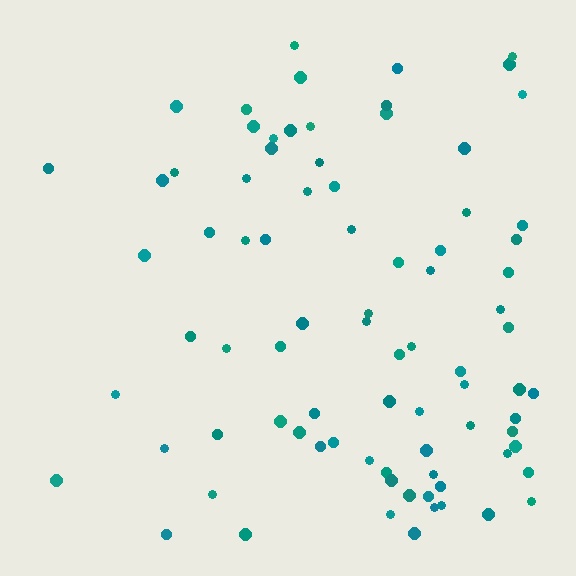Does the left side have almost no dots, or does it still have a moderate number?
Still a moderate number, just noticeably fewer than the right.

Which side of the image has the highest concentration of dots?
The right.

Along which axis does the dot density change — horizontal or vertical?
Horizontal.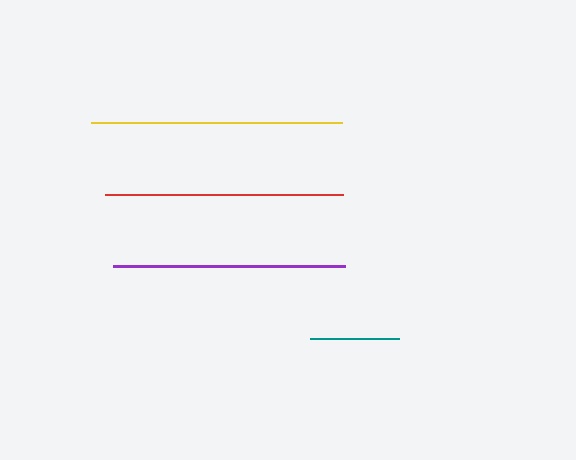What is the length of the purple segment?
The purple segment is approximately 231 pixels long.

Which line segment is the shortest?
The teal line is the shortest at approximately 89 pixels.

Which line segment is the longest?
The yellow line is the longest at approximately 251 pixels.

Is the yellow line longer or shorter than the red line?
The yellow line is longer than the red line.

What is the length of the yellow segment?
The yellow segment is approximately 251 pixels long.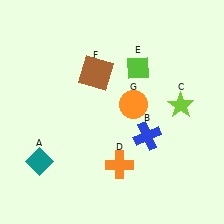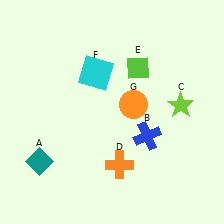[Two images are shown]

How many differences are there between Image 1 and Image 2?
There is 1 difference between the two images.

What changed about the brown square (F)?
In Image 1, F is brown. In Image 2, it changed to cyan.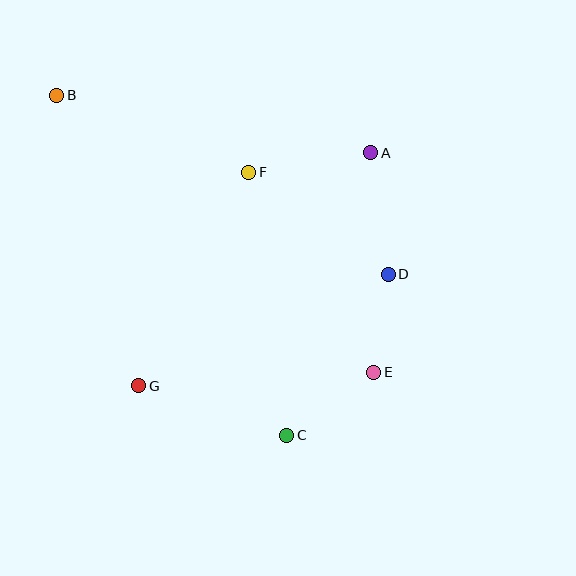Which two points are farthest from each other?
Points B and E are farthest from each other.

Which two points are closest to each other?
Points D and E are closest to each other.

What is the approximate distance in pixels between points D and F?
The distance between D and F is approximately 173 pixels.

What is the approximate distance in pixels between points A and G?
The distance between A and G is approximately 329 pixels.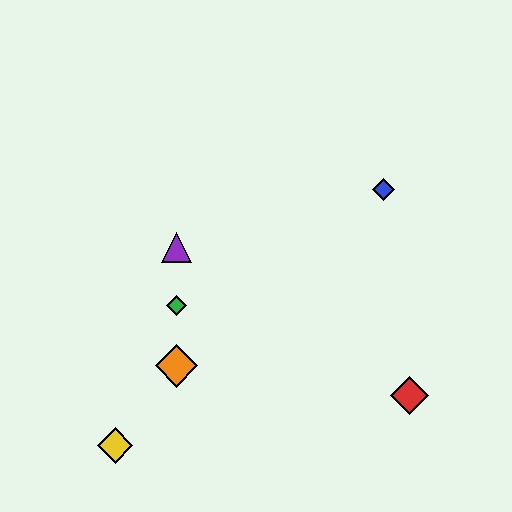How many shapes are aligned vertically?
3 shapes (the green diamond, the purple triangle, the orange diamond) are aligned vertically.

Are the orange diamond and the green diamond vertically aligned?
Yes, both are at x≈176.